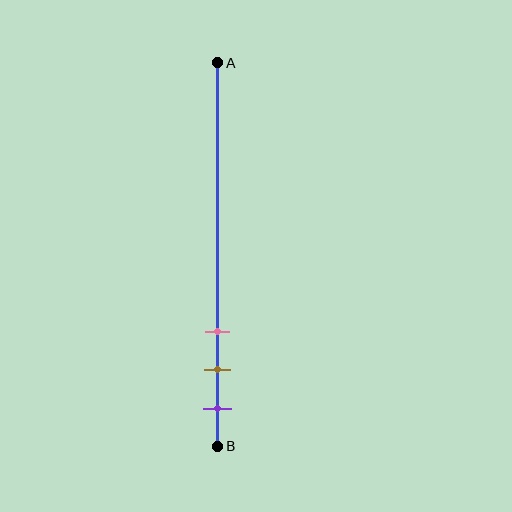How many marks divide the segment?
There are 3 marks dividing the segment.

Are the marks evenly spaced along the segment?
Yes, the marks are approximately evenly spaced.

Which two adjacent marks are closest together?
The brown and purple marks are the closest adjacent pair.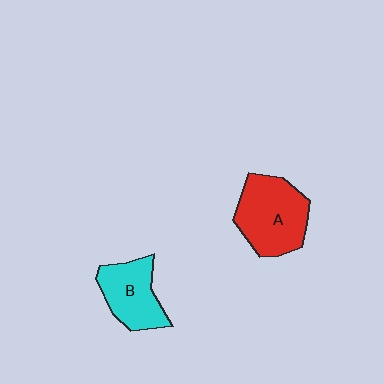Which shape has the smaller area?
Shape B (cyan).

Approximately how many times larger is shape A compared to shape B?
Approximately 1.3 times.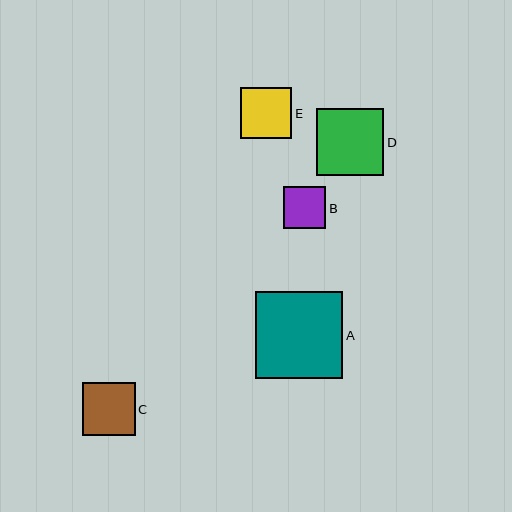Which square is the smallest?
Square B is the smallest with a size of approximately 42 pixels.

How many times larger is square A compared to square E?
Square A is approximately 1.7 times the size of square E.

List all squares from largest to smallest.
From largest to smallest: A, D, C, E, B.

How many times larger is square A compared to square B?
Square A is approximately 2.1 times the size of square B.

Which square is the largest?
Square A is the largest with a size of approximately 87 pixels.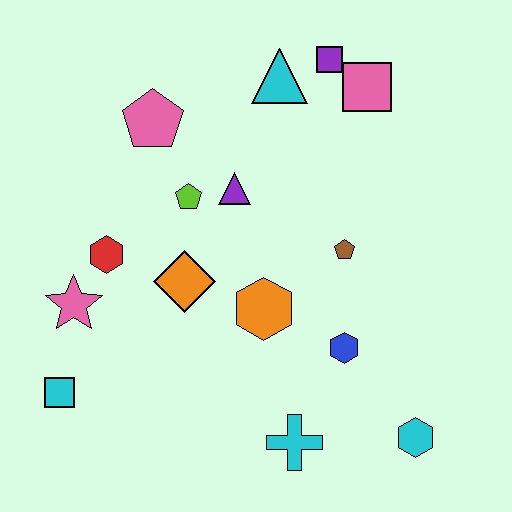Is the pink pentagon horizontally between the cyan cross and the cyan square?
Yes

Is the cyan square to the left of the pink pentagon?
Yes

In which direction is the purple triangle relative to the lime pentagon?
The purple triangle is to the right of the lime pentagon.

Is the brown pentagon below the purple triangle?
Yes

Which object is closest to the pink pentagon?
The lime pentagon is closest to the pink pentagon.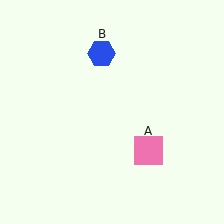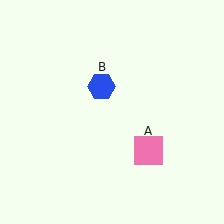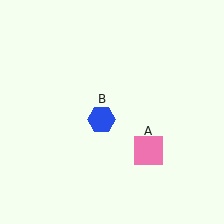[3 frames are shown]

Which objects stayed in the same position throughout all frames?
Pink square (object A) remained stationary.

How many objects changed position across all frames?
1 object changed position: blue hexagon (object B).